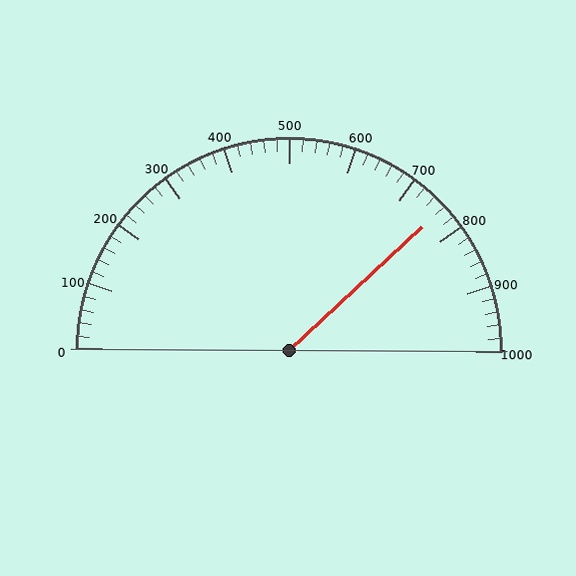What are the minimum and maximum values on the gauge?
The gauge ranges from 0 to 1000.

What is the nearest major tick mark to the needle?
The nearest major tick mark is 800.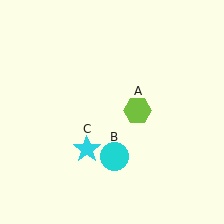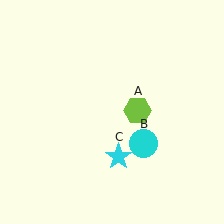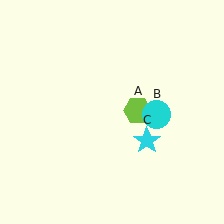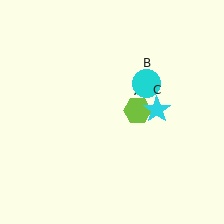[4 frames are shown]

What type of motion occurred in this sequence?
The cyan circle (object B), cyan star (object C) rotated counterclockwise around the center of the scene.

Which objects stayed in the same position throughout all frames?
Lime hexagon (object A) remained stationary.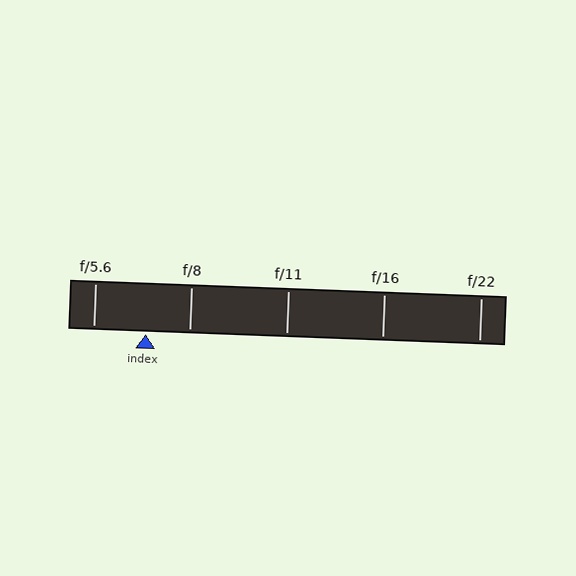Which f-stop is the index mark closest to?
The index mark is closest to f/8.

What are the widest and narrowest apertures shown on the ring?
The widest aperture shown is f/5.6 and the narrowest is f/22.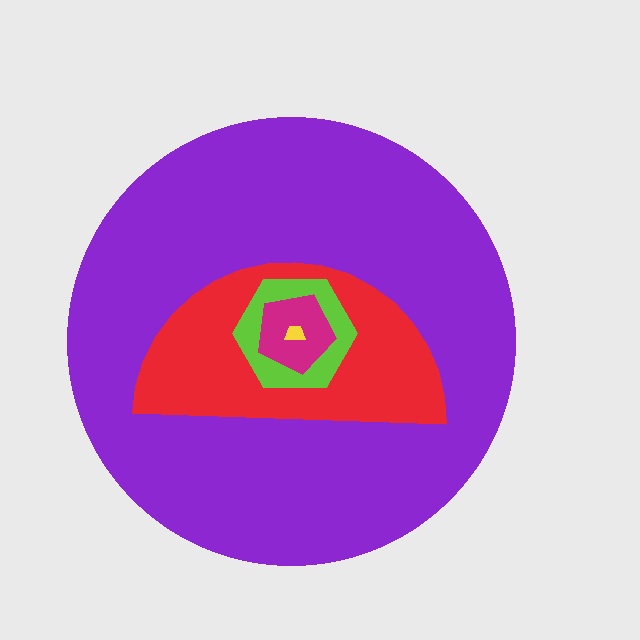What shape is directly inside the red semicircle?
The lime hexagon.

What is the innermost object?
The yellow trapezoid.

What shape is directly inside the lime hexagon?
The magenta pentagon.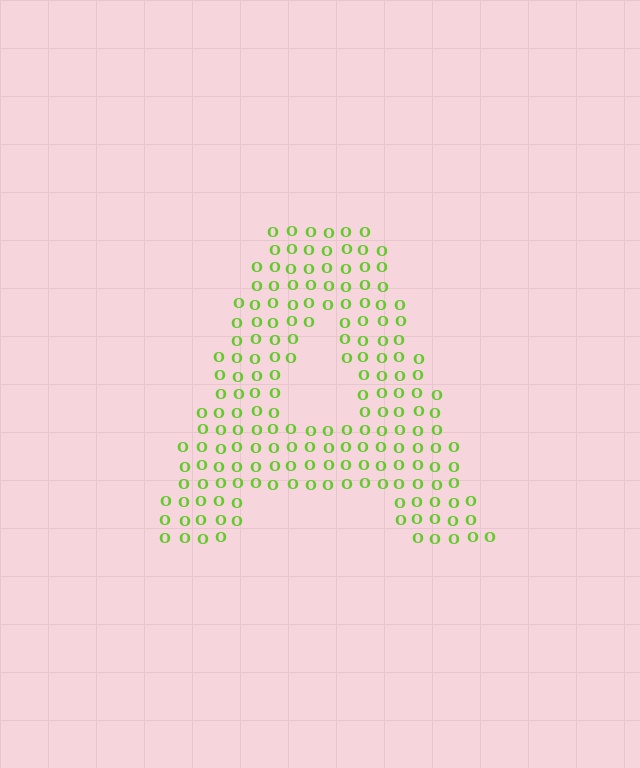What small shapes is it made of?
It is made of small letter O's.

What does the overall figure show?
The overall figure shows the letter A.